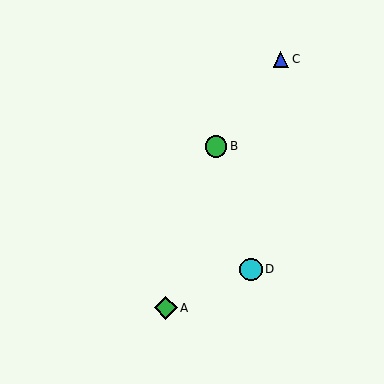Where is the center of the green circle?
The center of the green circle is at (216, 146).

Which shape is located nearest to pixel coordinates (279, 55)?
The blue triangle (labeled C) at (281, 59) is nearest to that location.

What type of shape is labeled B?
Shape B is a green circle.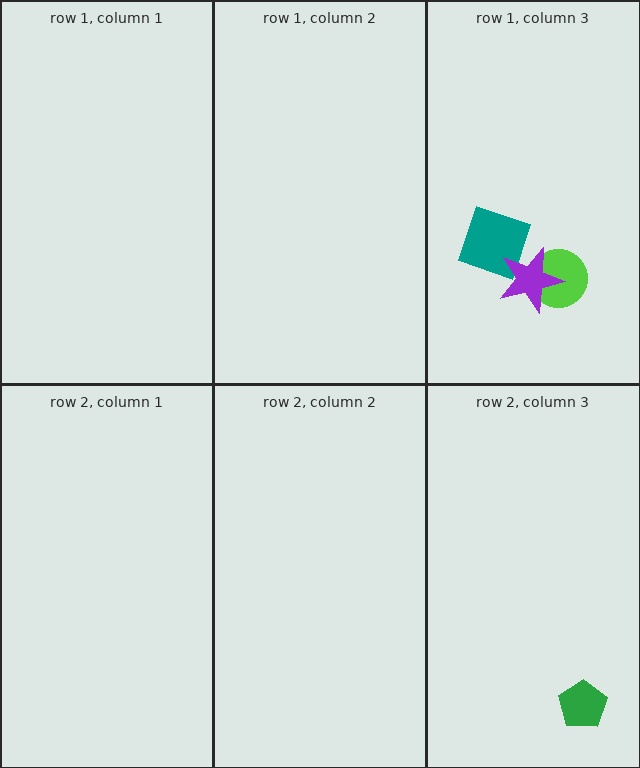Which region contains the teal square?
The row 1, column 3 region.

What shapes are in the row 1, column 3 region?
The lime circle, the teal square, the purple star.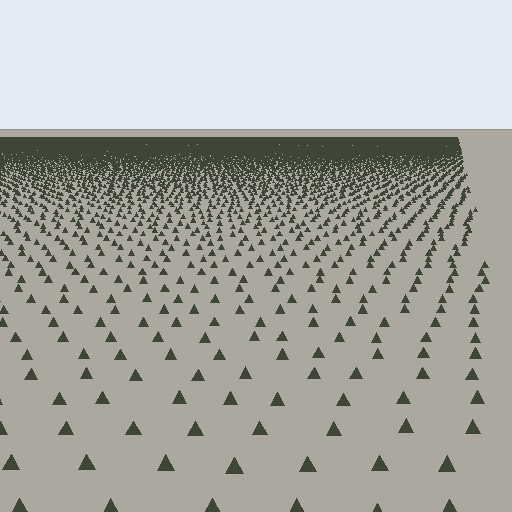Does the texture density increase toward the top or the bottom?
Density increases toward the top.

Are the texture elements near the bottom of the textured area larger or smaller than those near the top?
Larger. Near the bottom, elements are closer to the viewer and appear at a bigger on-screen size.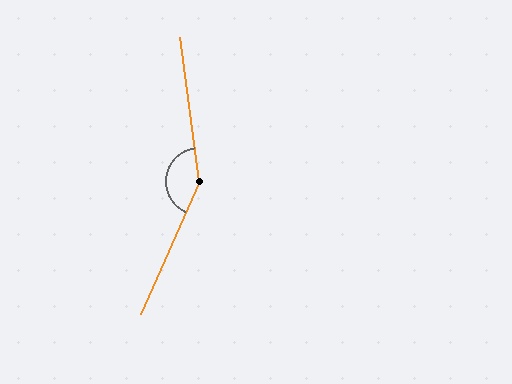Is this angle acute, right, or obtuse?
It is obtuse.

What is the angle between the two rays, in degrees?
Approximately 149 degrees.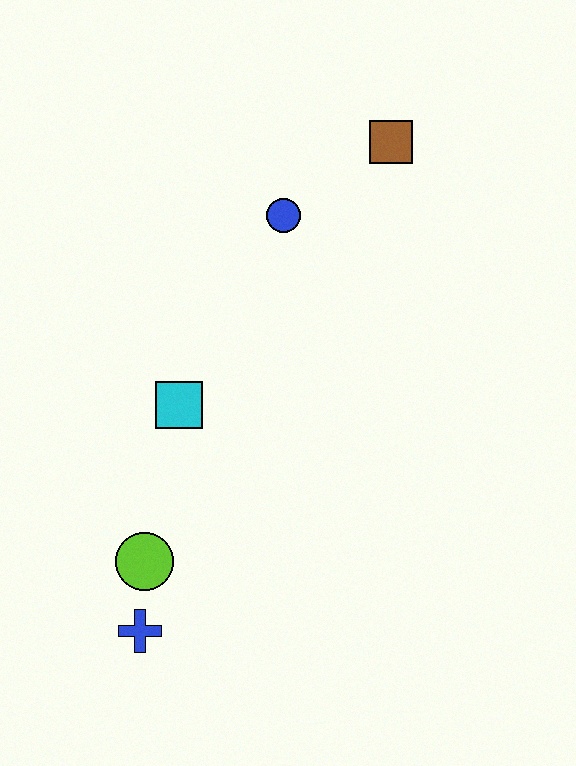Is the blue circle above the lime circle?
Yes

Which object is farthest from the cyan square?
The brown square is farthest from the cyan square.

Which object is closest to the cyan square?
The lime circle is closest to the cyan square.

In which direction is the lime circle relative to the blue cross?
The lime circle is above the blue cross.